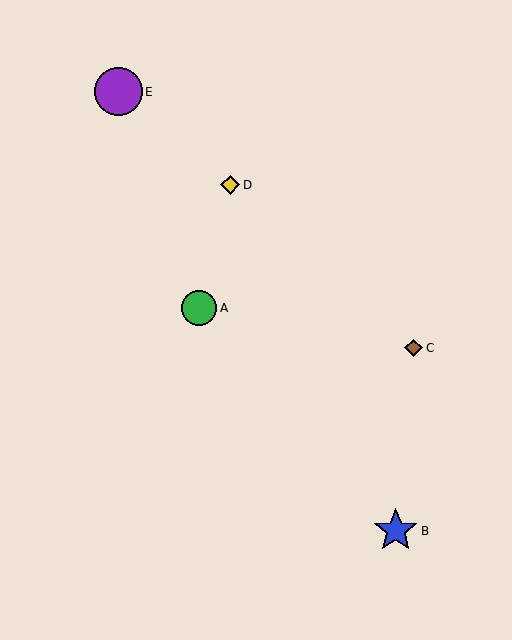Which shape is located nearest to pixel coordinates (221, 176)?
The yellow diamond (labeled D) at (230, 185) is nearest to that location.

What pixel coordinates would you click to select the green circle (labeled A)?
Click at (199, 308) to select the green circle A.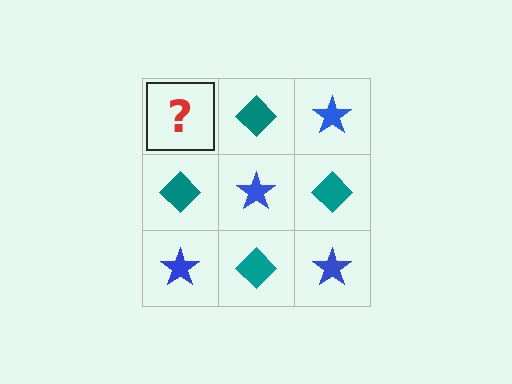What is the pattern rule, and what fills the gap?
The rule is that it alternates blue star and teal diamond in a checkerboard pattern. The gap should be filled with a blue star.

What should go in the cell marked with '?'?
The missing cell should contain a blue star.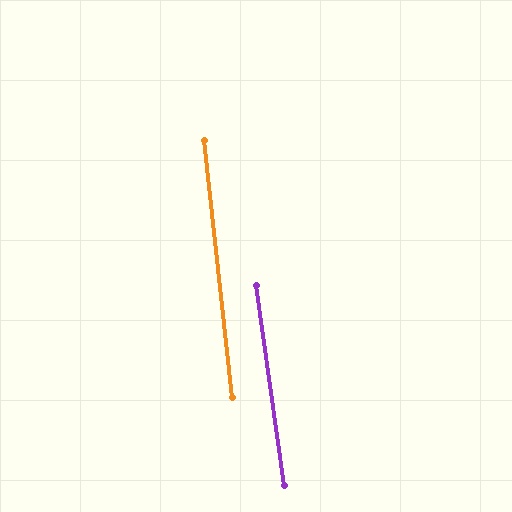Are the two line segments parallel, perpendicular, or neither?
Parallel — their directions differ by only 1.7°.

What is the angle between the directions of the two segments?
Approximately 2 degrees.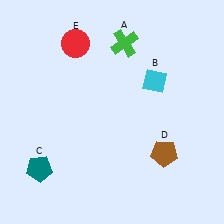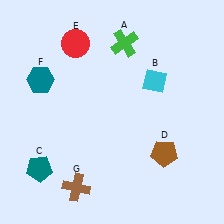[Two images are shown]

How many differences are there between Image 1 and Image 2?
There are 2 differences between the two images.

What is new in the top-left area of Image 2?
A teal hexagon (F) was added in the top-left area of Image 2.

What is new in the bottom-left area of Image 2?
A brown cross (G) was added in the bottom-left area of Image 2.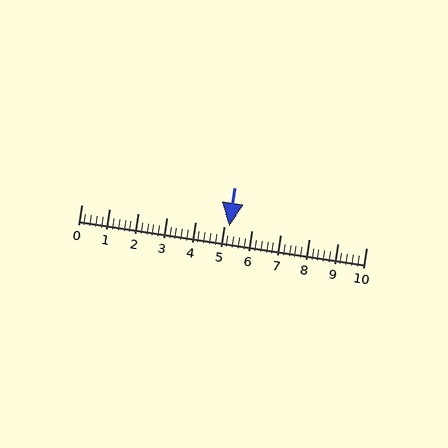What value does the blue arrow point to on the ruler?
The blue arrow points to approximately 5.2.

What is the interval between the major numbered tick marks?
The major tick marks are spaced 1 units apart.